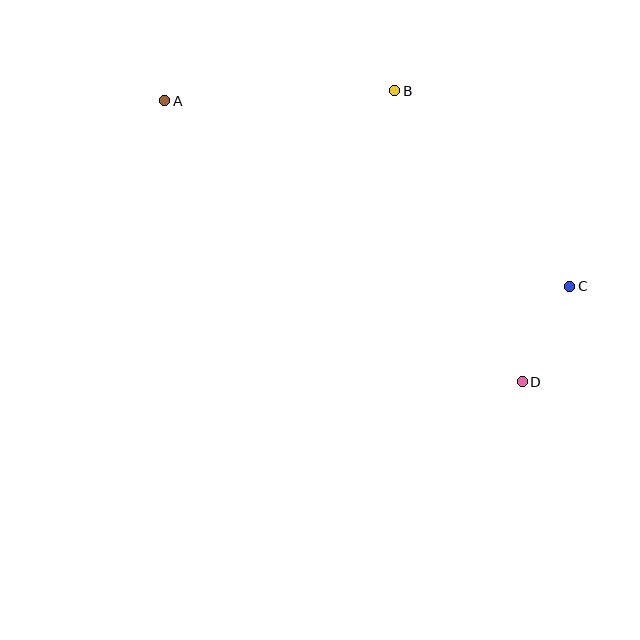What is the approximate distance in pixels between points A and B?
The distance between A and B is approximately 230 pixels.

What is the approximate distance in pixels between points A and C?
The distance between A and C is approximately 446 pixels.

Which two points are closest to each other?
Points C and D are closest to each other.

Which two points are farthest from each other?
Points A and D are farthest from each other.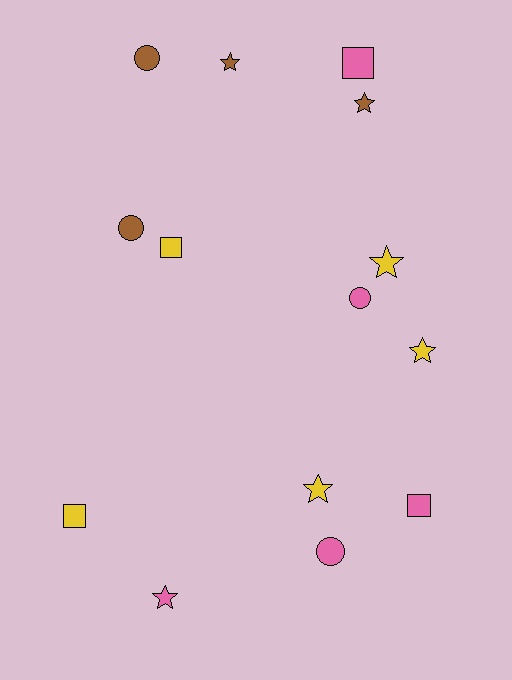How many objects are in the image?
There are 14 objects.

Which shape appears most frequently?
Star, with 6 objects.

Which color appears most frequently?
Yellow, with 5 objects.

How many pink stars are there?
There is 1 pink star.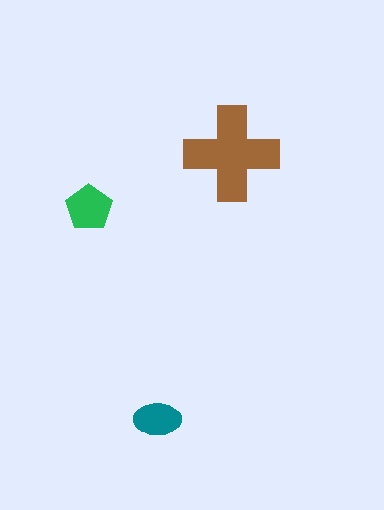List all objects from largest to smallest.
The brown cross, the green pentagon, the teal ellipse.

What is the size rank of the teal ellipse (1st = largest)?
3rd.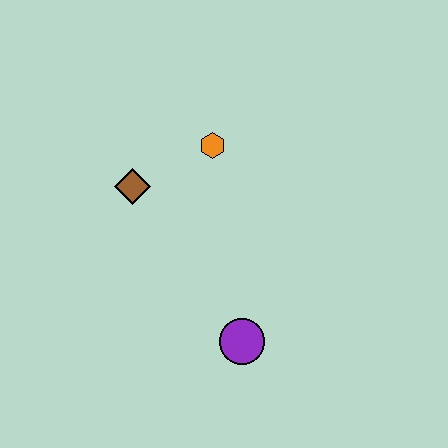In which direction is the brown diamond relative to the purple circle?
The brown diamond is above the purple circle.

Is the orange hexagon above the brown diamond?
Yes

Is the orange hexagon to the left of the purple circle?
Yes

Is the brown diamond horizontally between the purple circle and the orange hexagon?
No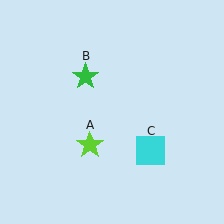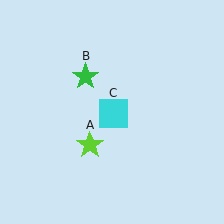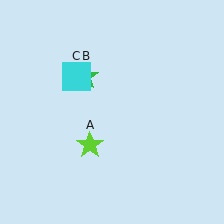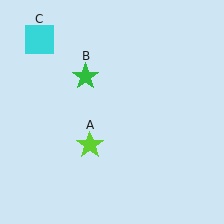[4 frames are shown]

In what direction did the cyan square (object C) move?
The cyan square (object C) moved up and to the left.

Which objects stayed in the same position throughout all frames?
Lime star (object A) and green star (object B) remained stationary.